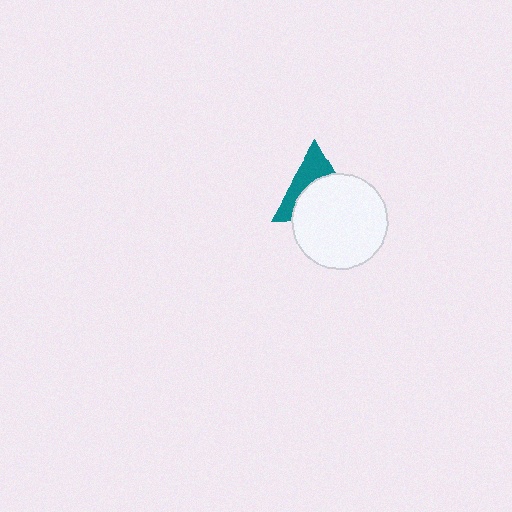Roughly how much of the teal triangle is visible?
A small part of it is visible (roughly 40%).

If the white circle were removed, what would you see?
You would see the complete teal triangle.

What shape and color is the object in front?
The object in front is a white circle.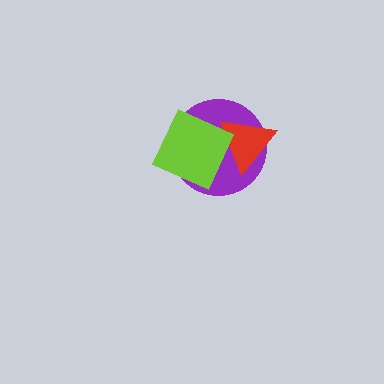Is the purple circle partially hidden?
Yes, it is partially covered by another shape.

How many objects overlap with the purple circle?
2 objects overlap with the purple circle.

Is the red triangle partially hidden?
Yes, it is partially covered by another shape.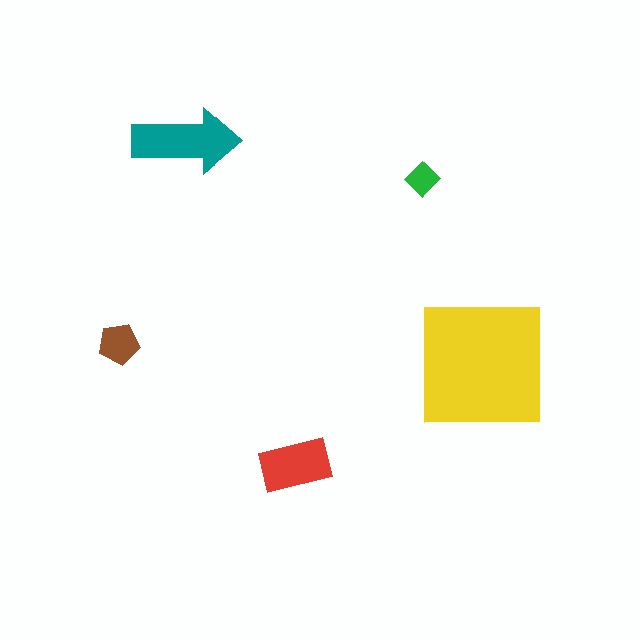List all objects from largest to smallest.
The yellow square, the teal arrow, the red rectangle, the brown pentagon, the green diamond.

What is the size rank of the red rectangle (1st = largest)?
3rd.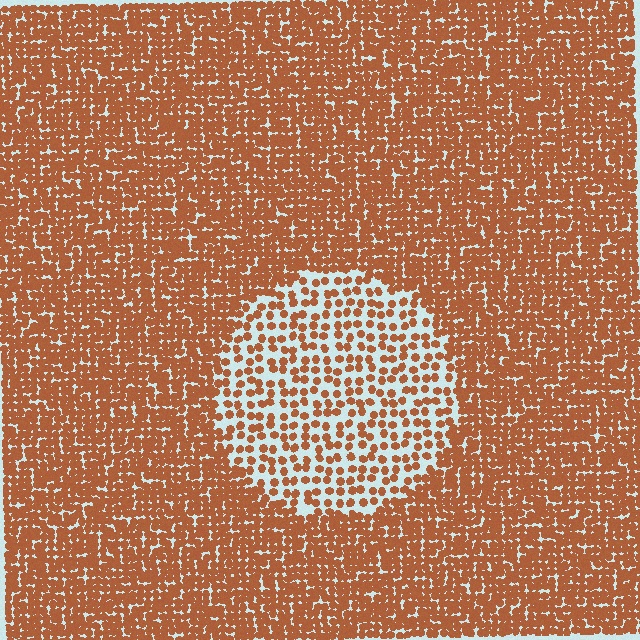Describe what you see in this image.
The image contains small brown elements arranged at two different densities. A circle-shaped region is visible where the elements are less densely packed than the surrounding area.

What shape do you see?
I see a circle.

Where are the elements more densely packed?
The elements are more densely packed outside the circle boundary.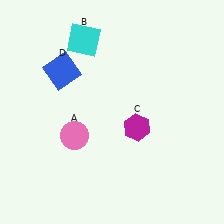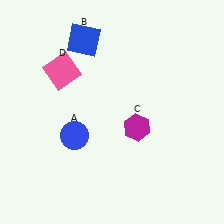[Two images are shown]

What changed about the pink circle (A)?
In Image 1, A is pink. In Image 2, it changed to blue.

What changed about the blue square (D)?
In Image 1, D is blue. In Image 2, it changed to pink.